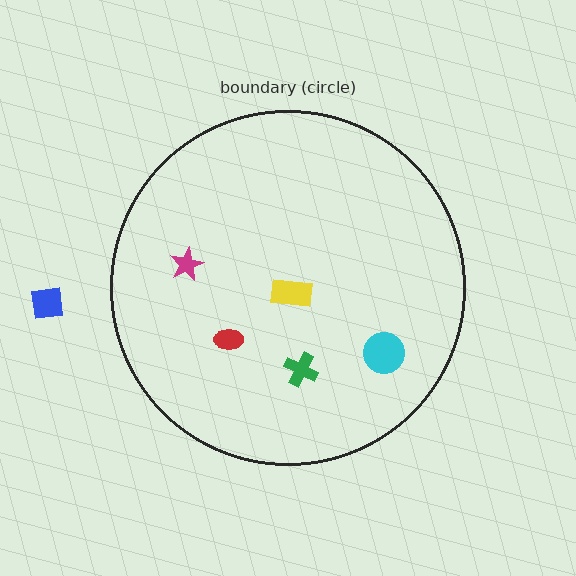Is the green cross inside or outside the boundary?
Inside.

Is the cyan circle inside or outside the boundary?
Inside.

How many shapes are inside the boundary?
5 inside, 1 outside.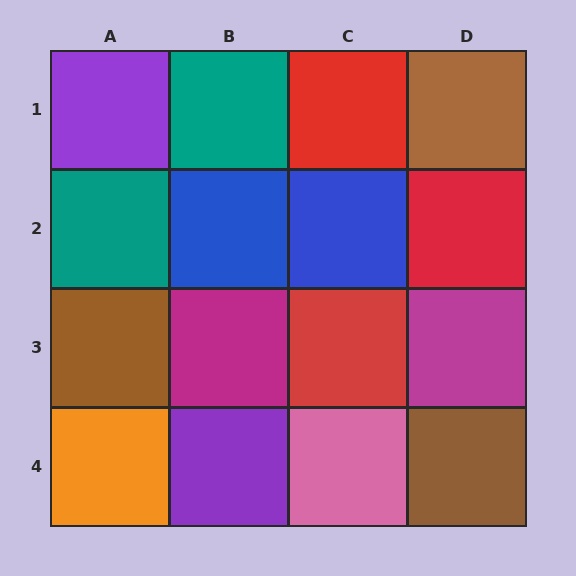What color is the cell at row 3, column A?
Brown.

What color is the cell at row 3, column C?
Red.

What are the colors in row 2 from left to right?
Teal, blue, blue, red.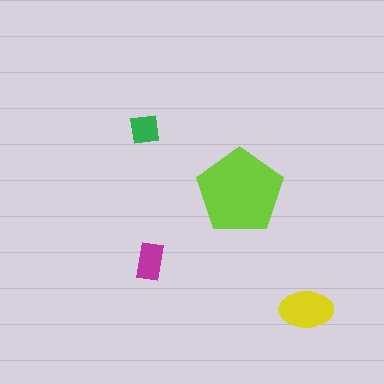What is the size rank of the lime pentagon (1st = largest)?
1st.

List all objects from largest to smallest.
The lime pentagon, the yellow ellipse, the magenta rectangle, the green square.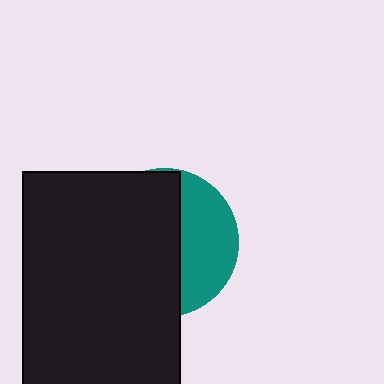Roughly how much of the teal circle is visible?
A small part of it is visible (roughly 36%).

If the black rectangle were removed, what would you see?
You would see the complete teal circle.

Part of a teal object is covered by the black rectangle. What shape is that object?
It is a circle.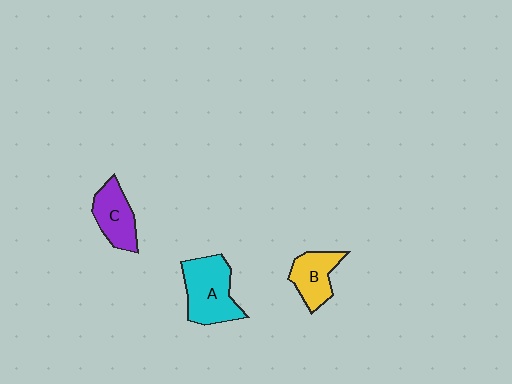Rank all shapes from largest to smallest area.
From largest to smallest: A (cyan), C (purple), B (yellow).